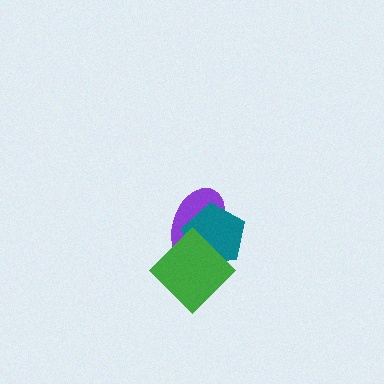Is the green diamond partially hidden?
No, no other shape covers it.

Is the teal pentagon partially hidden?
Yes, it is partially covered by another shape.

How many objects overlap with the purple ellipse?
2 objects overlap with the purple ellipse.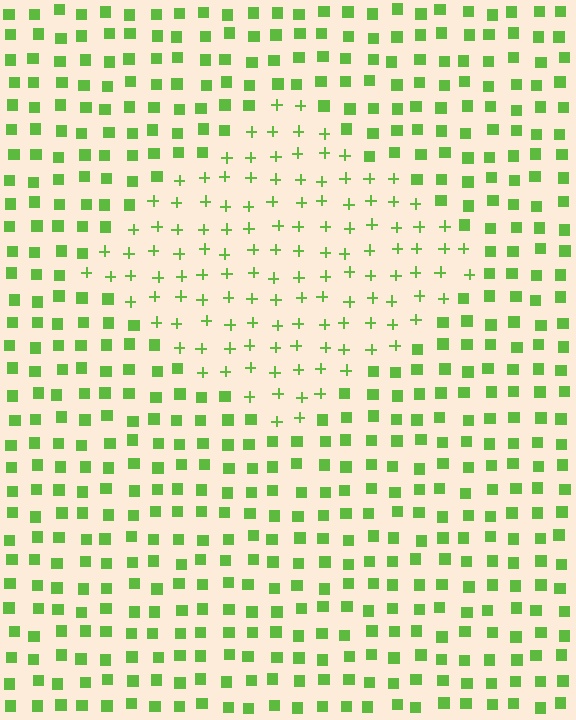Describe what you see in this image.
The image is filled with small lime elements arranged in a uniform grid. A diamond-shaped region contains plus signs, while the surrounding area contains squares. The boundary is defined purely by the change in element shape.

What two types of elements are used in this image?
The image uses plus signs inside the diamond region and squares outside it.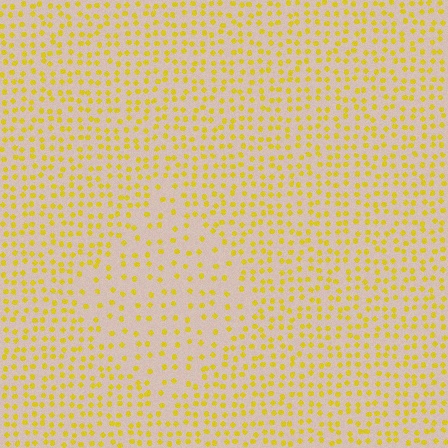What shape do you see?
I see a diamond.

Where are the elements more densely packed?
The elements are more densely packed outside the diamond boundary.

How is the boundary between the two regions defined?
The boundary is defined by a change in element density (approximately 1.9x ratio). All elements are the same color, size, and shape.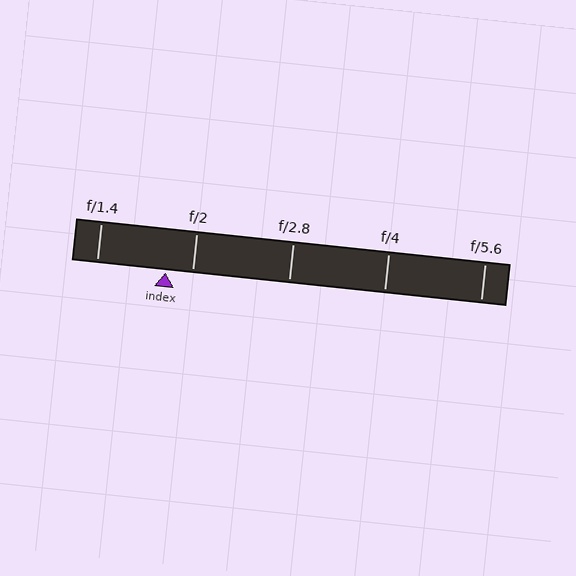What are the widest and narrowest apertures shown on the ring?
The widest aperture shown is f/1.4 and the narrowest is f/5.6.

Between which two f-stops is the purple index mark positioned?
The index mark is between f/1.4 and f/2.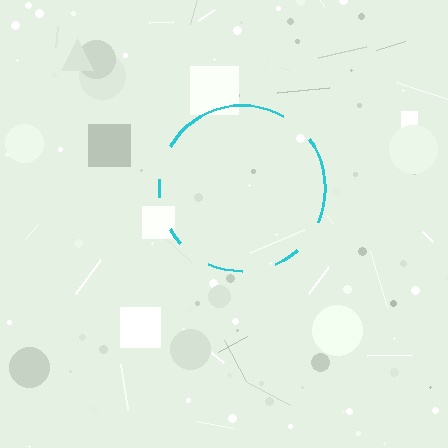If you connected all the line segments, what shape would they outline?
They would outline a circle.